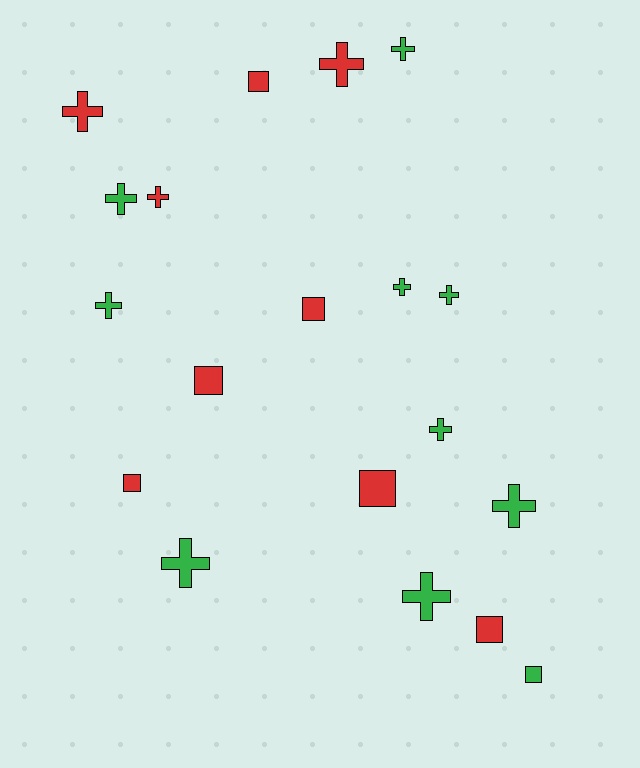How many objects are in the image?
There are 19 objects.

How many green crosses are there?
There are 9 green crosses.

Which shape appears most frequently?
Cross, with 12 objects.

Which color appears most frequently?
Green, with 10 objects.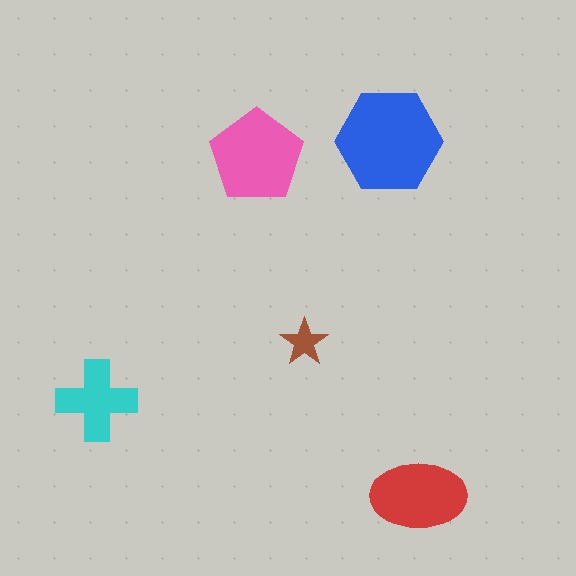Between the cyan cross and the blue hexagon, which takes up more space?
The blue hexagon.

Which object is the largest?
The blue hexagon.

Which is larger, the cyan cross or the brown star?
The cyan cross.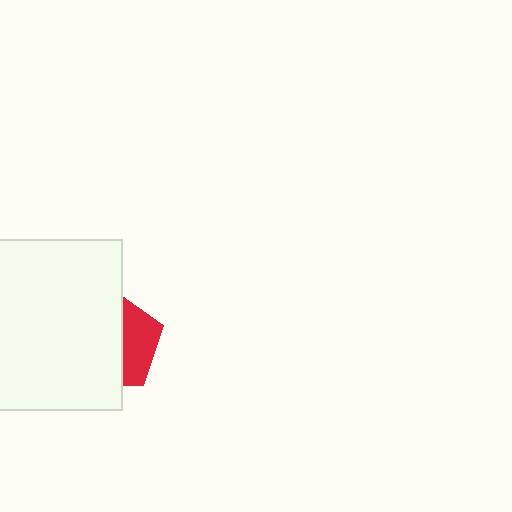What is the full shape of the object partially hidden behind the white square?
The partially hidden object is a red pentagon.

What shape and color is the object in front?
The object in front is a white square.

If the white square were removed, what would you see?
You would see the complete red pentagon.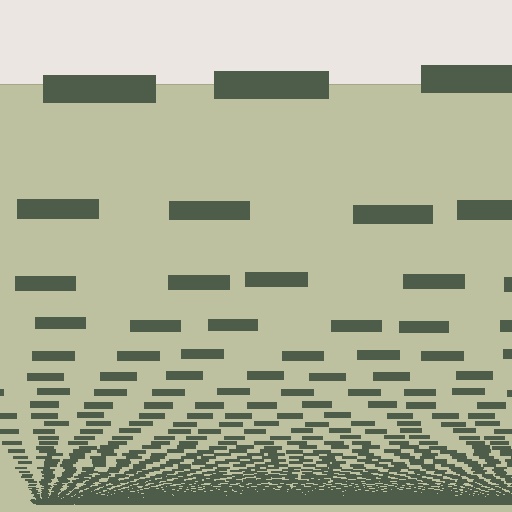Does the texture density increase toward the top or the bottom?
Density increases toward the bottom.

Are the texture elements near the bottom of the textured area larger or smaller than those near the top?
Smaller. The gradient is inverted — elements near the bottom are smaller and denser.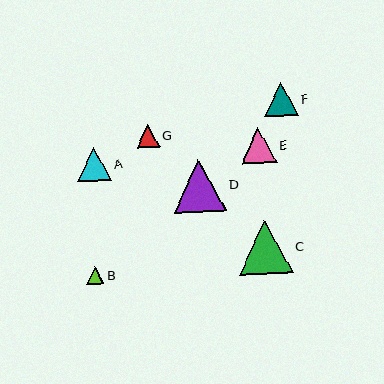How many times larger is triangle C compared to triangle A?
Triangle C is approximately 1.6 times the size of triangle A.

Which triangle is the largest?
Triangle C is the largest with a size of approximately 54 pixels.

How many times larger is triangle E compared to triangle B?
Triangle E is approximately 2.0 times the size of triangle B.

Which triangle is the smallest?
Triangle B is the smallest with a size of approximately 18 pixels.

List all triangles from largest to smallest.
From largest to smallest: C, D, E, A, F, G, B.